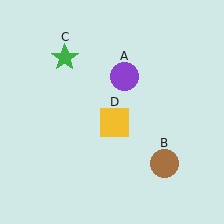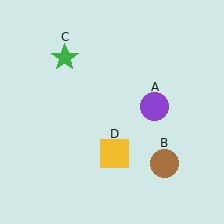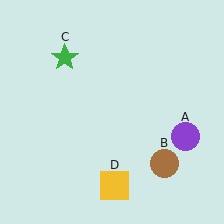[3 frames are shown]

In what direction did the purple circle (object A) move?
The purple circle (object A) moved down and to the right.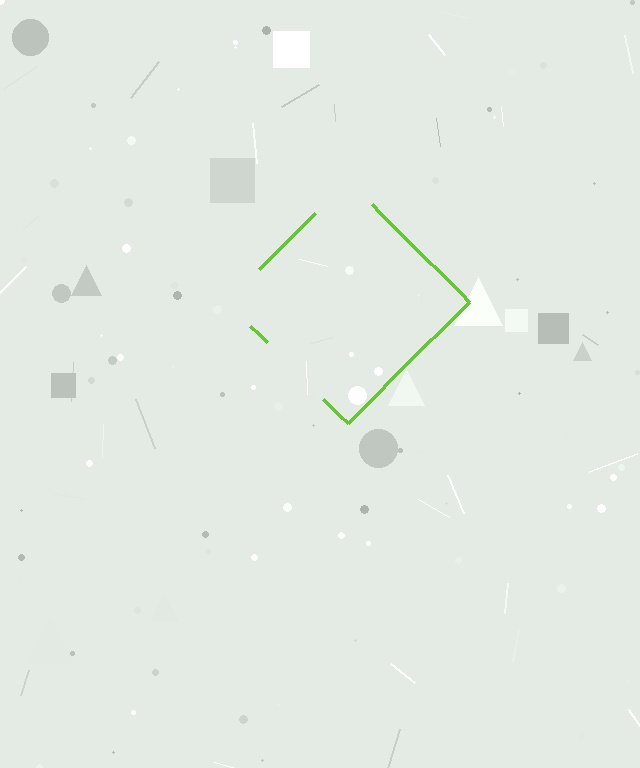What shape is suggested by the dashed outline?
The dashed outline suggests a diamond.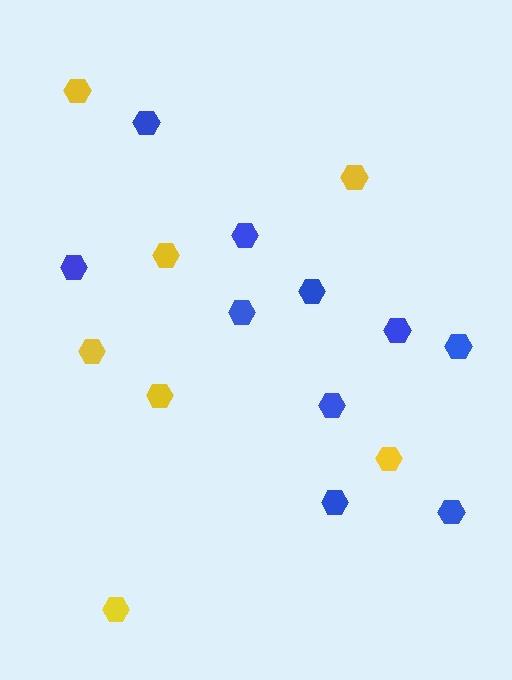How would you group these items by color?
There are 2 groups: one group of yellow hexagons (7) and one group of blue hexagons (10).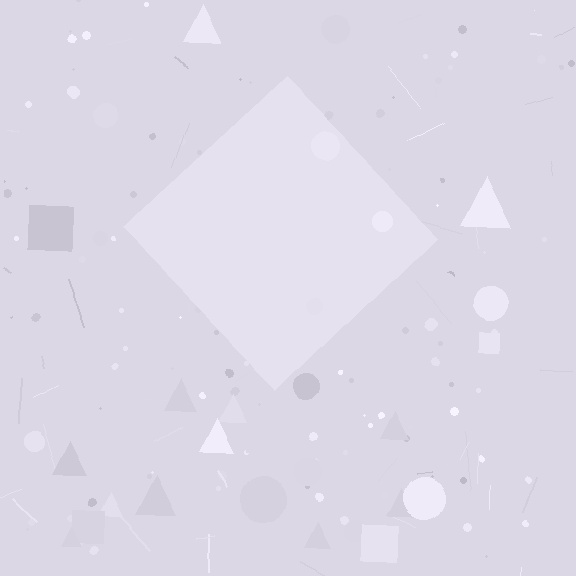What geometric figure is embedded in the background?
A diamond is embedded in the background.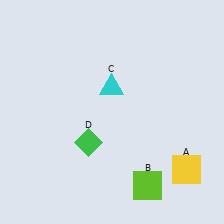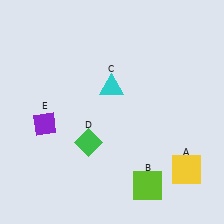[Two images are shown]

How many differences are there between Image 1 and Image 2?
There is 1 difference between the two images.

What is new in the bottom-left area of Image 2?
A purple diamond (E) was added in the bottom-left area of Image 2.